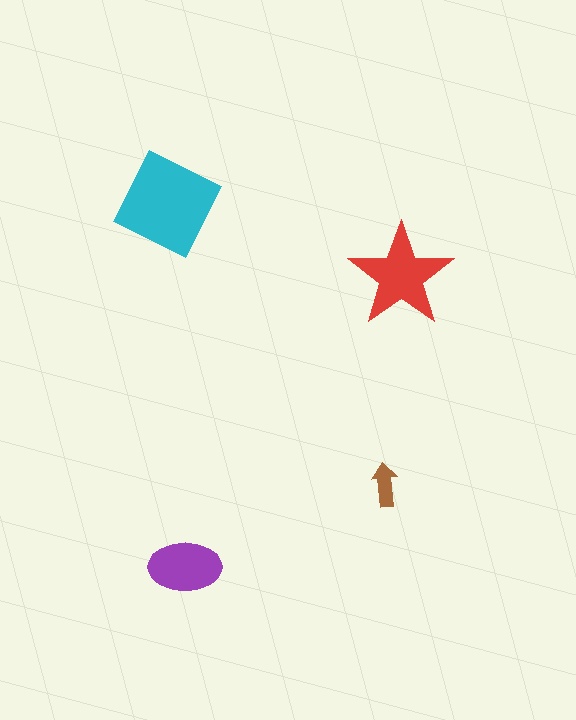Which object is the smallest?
The brown arrow.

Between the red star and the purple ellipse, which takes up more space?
The red star.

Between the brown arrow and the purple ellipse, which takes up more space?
The purple ellipse.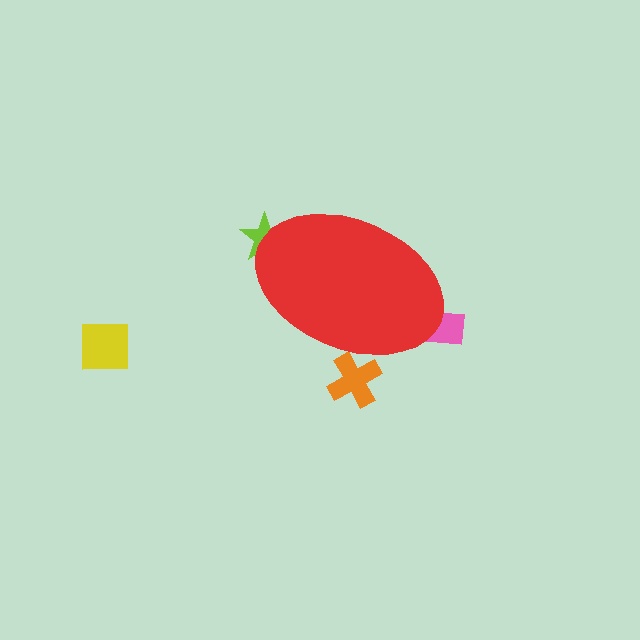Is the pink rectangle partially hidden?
Yes, the pink rectangle is partially hidden behind the red ellipse.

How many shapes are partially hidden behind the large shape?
3 shapes are partially hidden.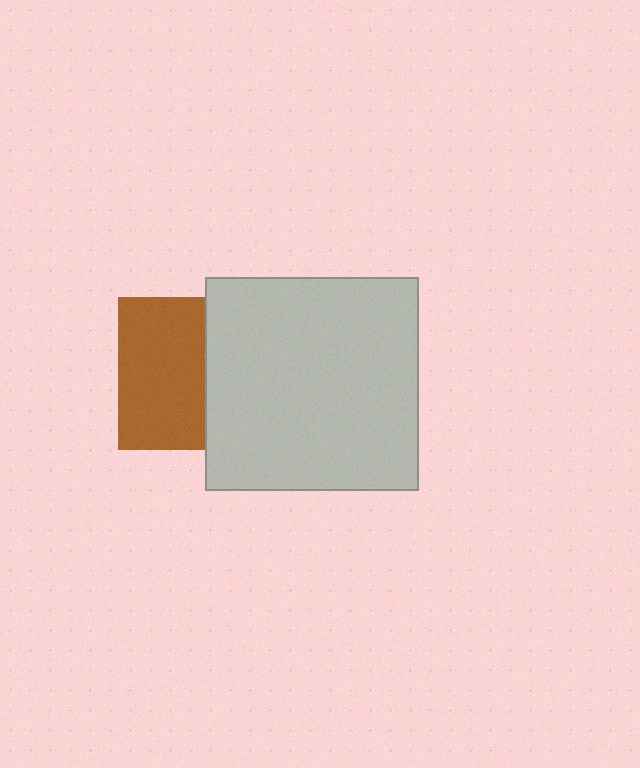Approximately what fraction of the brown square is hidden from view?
Roughly 42% of the brown square is hidden behind the light gray square.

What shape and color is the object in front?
The object in front is a light gray square.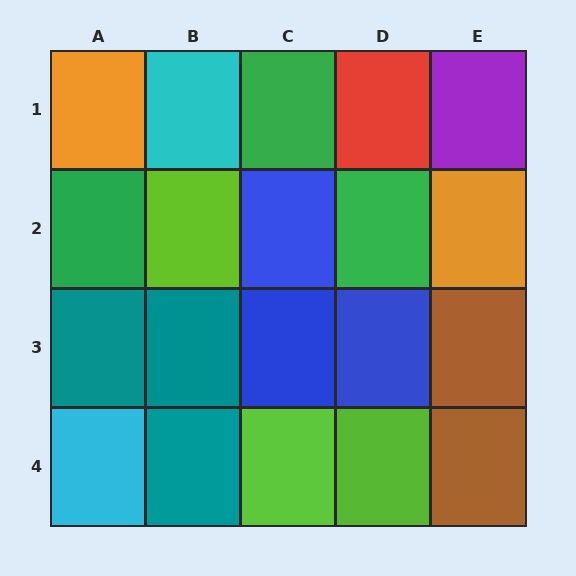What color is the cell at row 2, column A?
Green.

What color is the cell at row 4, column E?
Brown.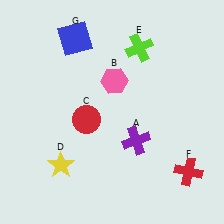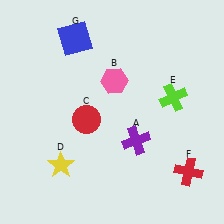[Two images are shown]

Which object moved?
The lime cross (E) moved down.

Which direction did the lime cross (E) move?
The lime cross (E) moved down.